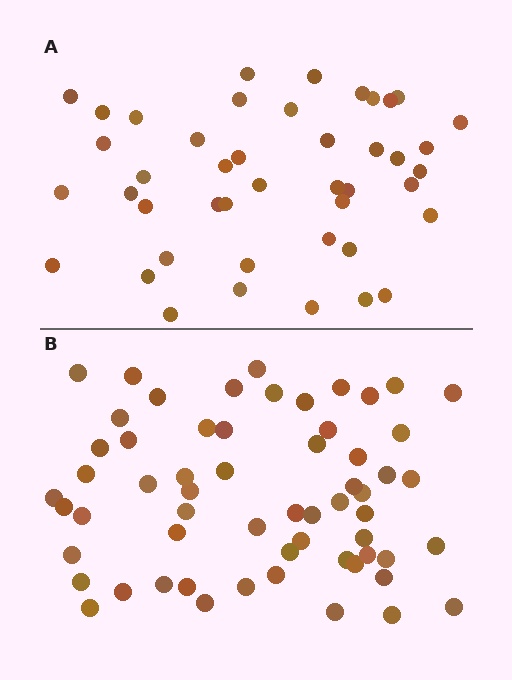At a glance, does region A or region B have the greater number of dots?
Region B (the bottom region) has more dots.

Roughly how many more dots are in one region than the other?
Region B has approximately 15 more dots than region A.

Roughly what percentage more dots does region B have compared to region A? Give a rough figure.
About 35% more.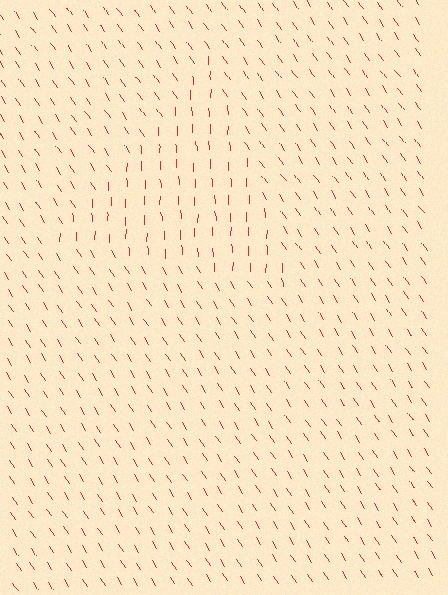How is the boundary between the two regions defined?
The boundary is defined purely by a change in line orientation (approximately 34 degrees difference). All lines are the same color and thickness.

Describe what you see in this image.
The image is filled with small red line segments. A triangle region in the image has lines oriented differently from the surrounding lines, creating a visible texture boundary.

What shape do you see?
I see a triangle.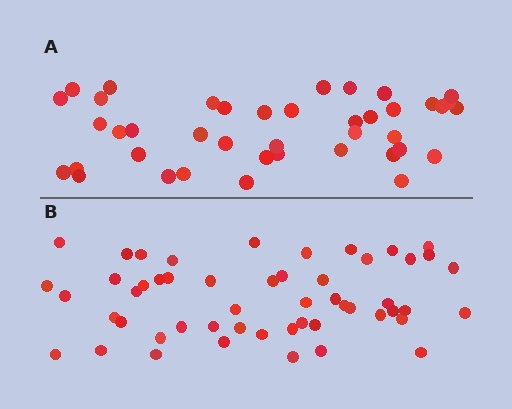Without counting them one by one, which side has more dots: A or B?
Region B (the bottom region) has more dots.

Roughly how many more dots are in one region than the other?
Region B has roughly 12 or so more dots than region A.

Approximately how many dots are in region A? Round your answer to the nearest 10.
About 40 dots. (The exact count is 41, which rounds to 40.)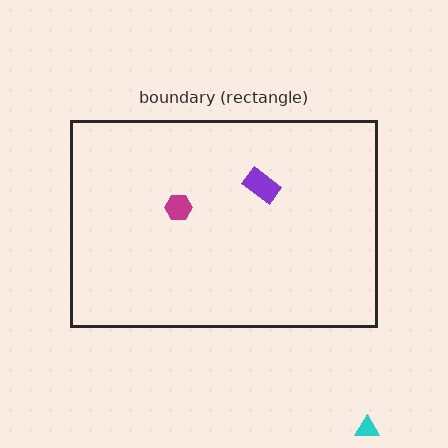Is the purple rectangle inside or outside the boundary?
Inside.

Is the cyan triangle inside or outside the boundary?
Outside.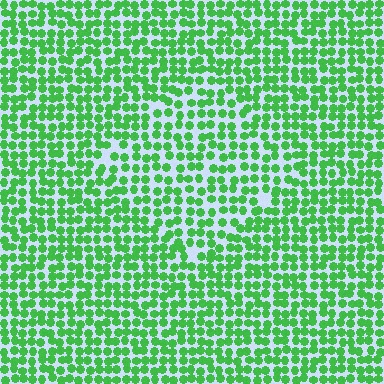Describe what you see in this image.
The image contains small green elements arranged at two different densities. A diamond-shaped region is visible where the elements are less densely packed than the surrounding area.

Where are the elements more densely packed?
The elements are more densely packed outside the diamond boundary.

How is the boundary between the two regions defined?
The boundary is defined by a change in element density (approximately 1.3x ratio). All elements are the same color, size, and shape.